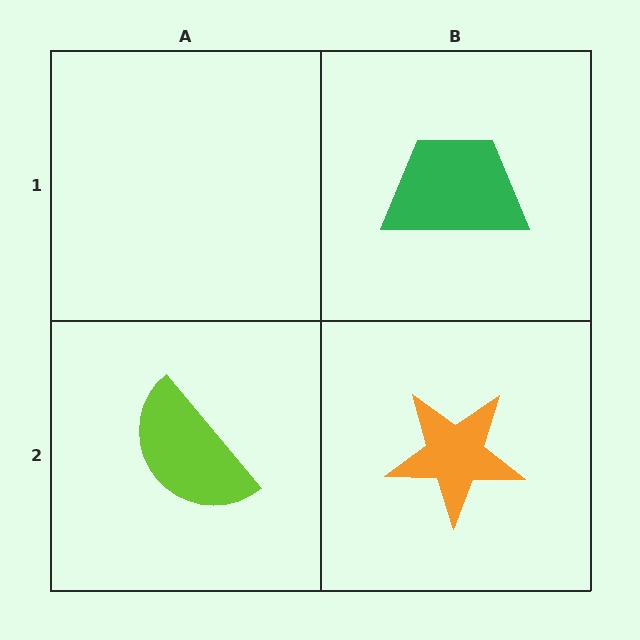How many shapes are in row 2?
2 shapes.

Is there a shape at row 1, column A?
No, that cell is empty.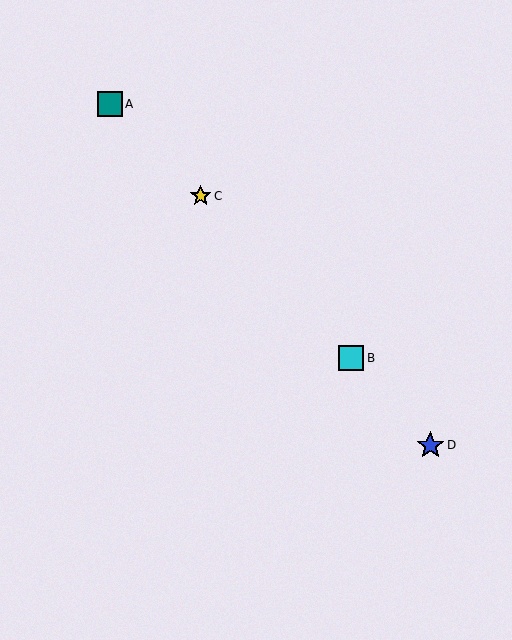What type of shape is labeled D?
Shape D is a blue star.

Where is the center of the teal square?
The center of the teal square is at (110, 104).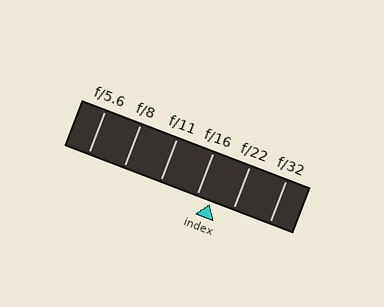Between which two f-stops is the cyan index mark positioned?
The index mark is between f/16 and f/22.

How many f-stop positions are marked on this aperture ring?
There are 6 f-stop positions marked.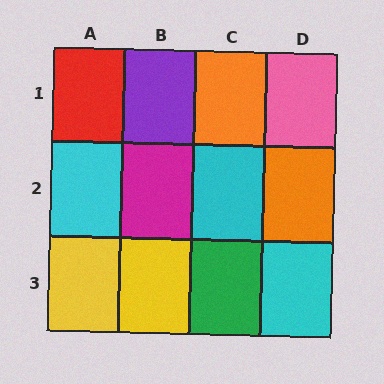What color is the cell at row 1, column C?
Orange.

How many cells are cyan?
3 cells are cyan.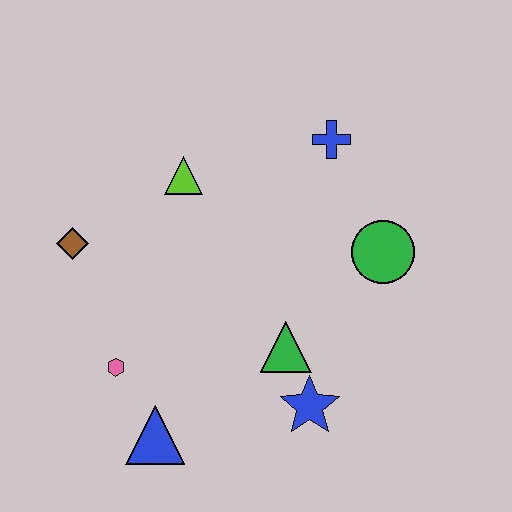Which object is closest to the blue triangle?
The pink hexagon is closest to the blue triangle.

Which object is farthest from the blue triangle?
The blue cross is farthest from the blue triangle.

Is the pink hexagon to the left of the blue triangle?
Yes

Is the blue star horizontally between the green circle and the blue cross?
No